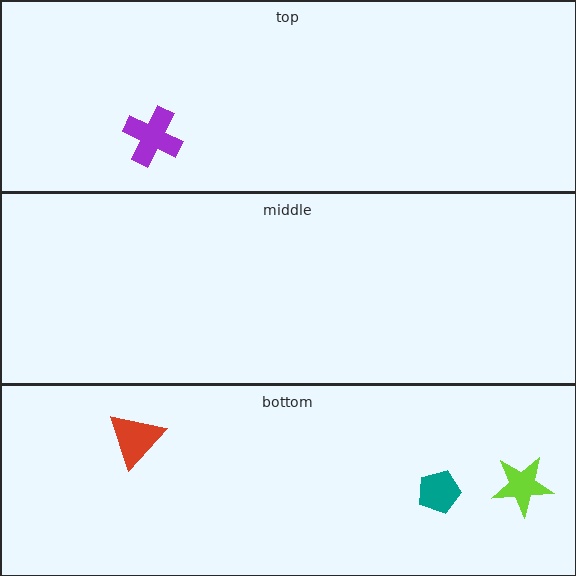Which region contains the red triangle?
The bottom region.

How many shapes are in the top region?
1.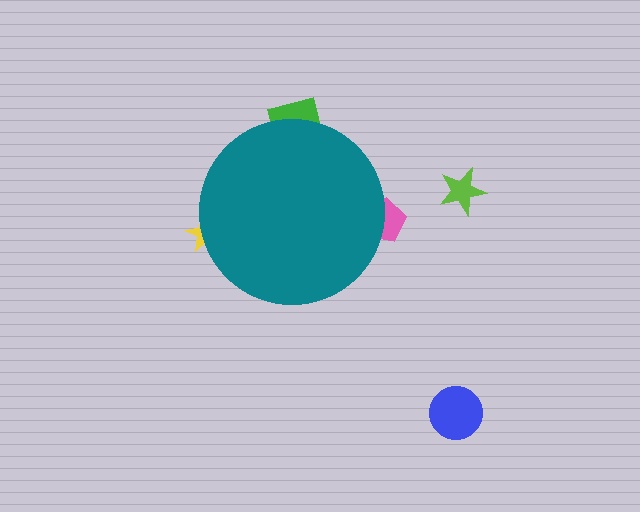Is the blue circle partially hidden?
No, the blue circle is fully visible.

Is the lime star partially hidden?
No, the lime star is fully visible.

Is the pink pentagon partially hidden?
Yes, the pink pentagon is partially hidden behind the teal circle.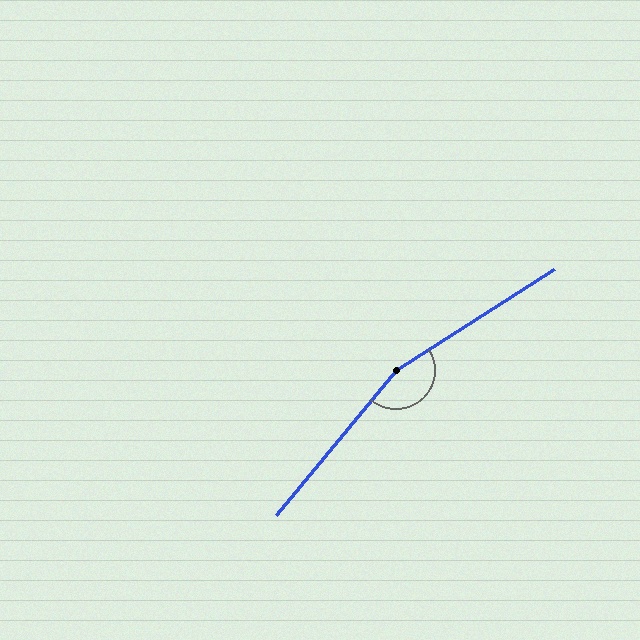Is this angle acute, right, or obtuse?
It is obtuse.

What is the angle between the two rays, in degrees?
Approximately 162 degrees.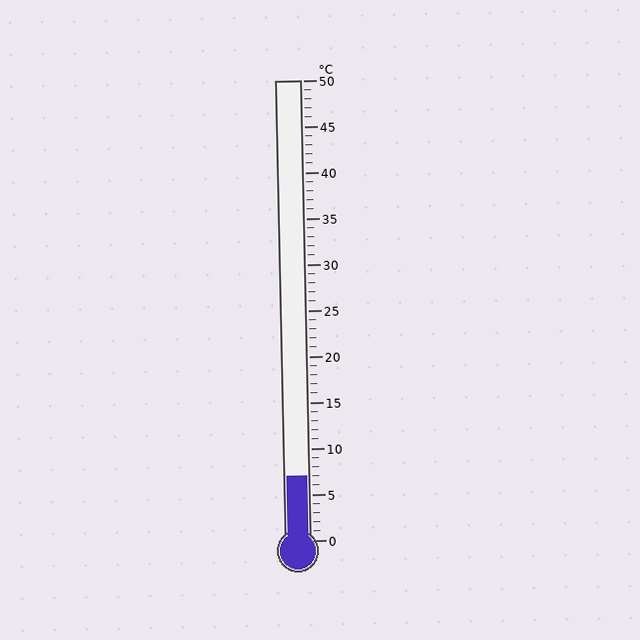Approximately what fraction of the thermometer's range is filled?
The thermometer is filled to approximately 15% of its range.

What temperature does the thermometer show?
The thermometer shows approximately 7°C.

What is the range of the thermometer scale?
The thermometer scale ranges from 0°C to 50°C.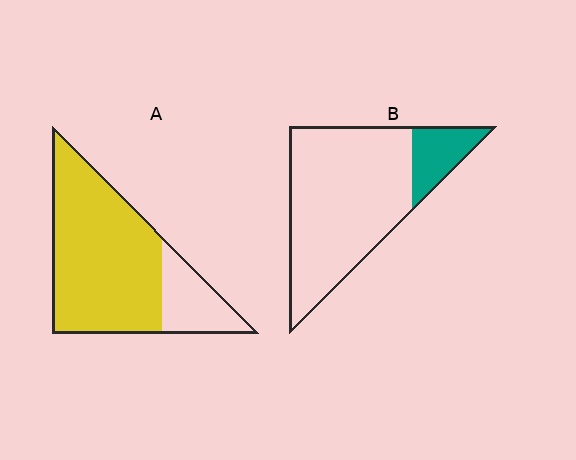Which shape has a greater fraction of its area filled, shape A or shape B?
Shape A.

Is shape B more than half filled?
No.